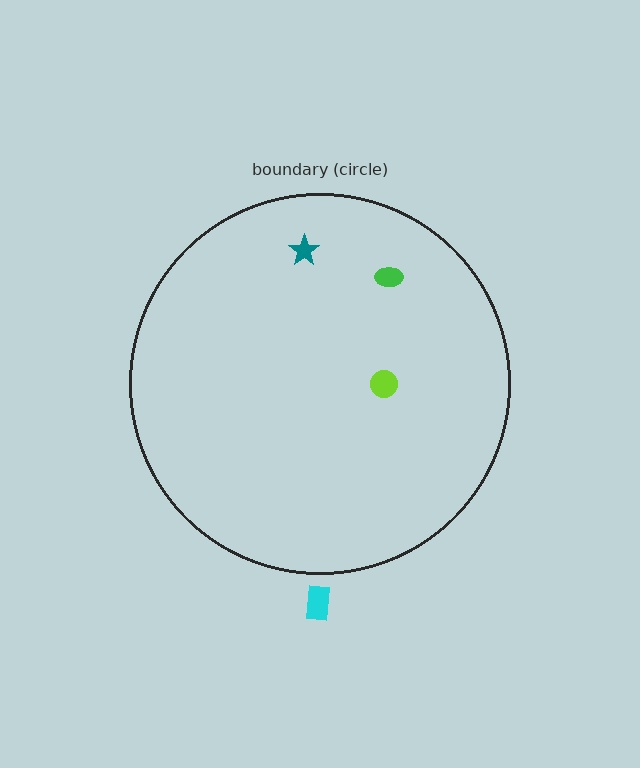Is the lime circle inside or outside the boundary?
Inside.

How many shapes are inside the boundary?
3 inside, 1 outside.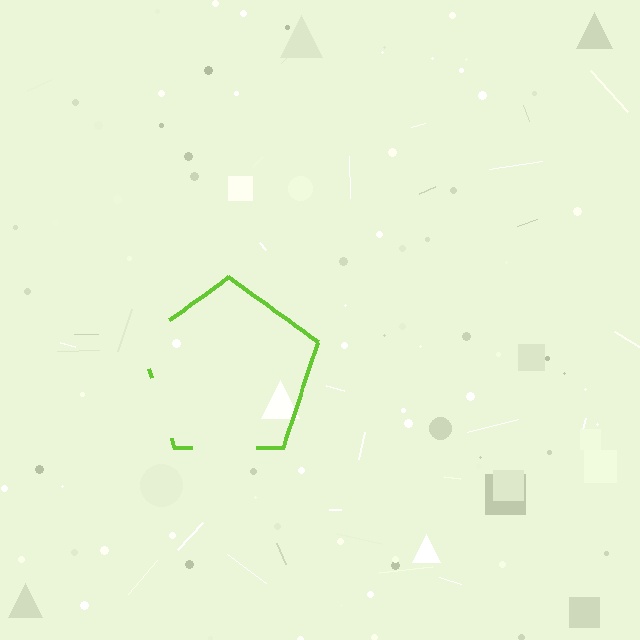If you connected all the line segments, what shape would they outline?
They would outline a pentagon.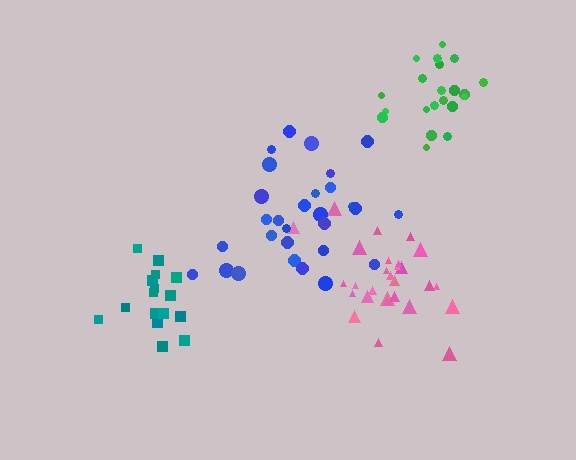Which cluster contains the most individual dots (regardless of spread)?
Blue (29).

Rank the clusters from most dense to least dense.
green, pink, teal, blue.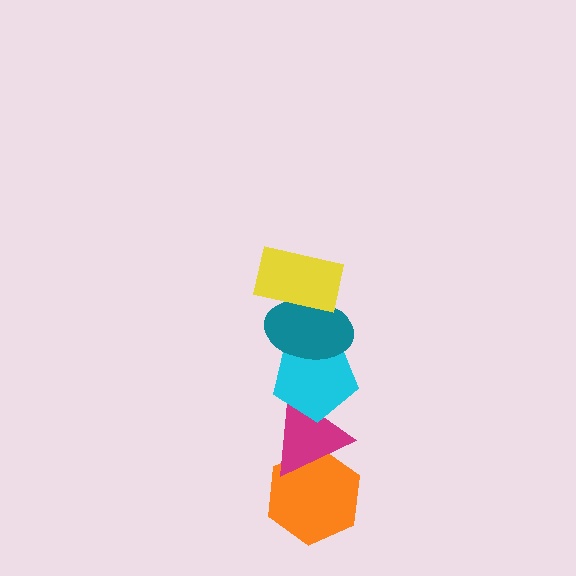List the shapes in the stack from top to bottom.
From top to bottom: the yellow rectangle, the teal ellipse, the cyan pentagon, the magenta triangle, the orange hexagon.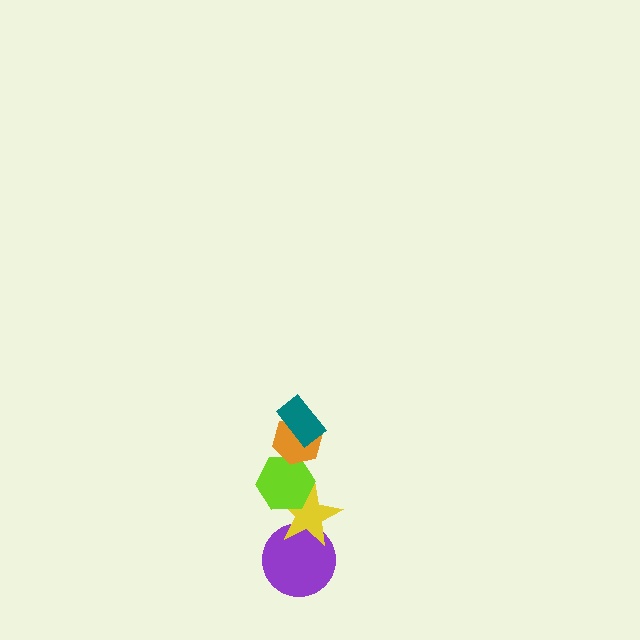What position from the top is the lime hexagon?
The lime hexagon is 3rd from the top.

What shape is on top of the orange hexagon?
The teal rectangle is on top of the orange hexagon.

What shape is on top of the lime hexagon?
The orange hexagon is on top of the lime hexagon.